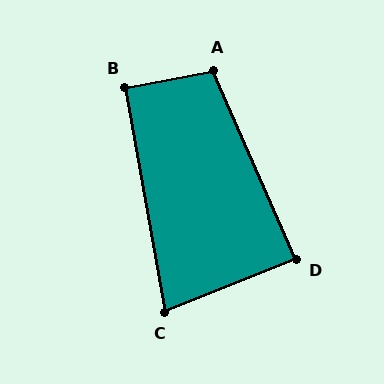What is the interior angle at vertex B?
Approximately 91 degrees (approximately right).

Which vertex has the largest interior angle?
A, at approximately 102 degrees.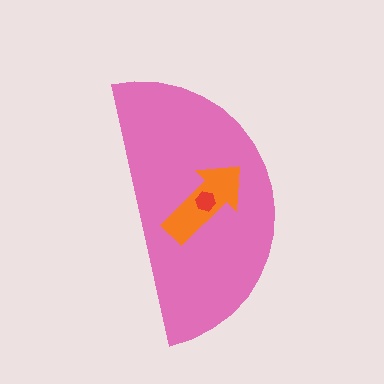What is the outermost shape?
The pink semicircle.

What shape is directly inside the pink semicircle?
The orange arrow.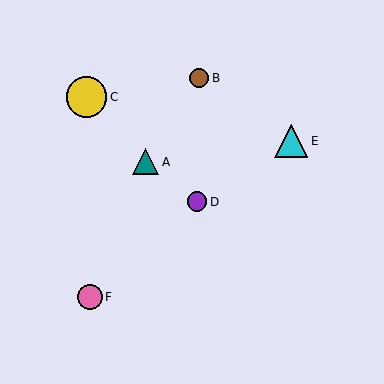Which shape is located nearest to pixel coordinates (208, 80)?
The brown circle (labeled B) at (199, 78) is nearest to that location.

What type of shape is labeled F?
Shape F is a pink circle.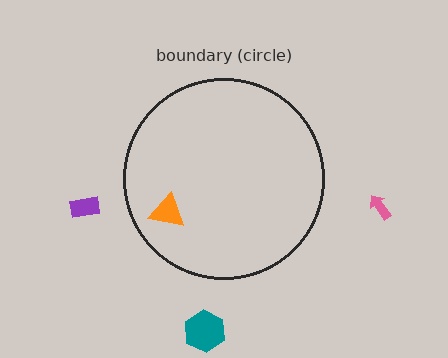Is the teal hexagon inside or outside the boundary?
Outside.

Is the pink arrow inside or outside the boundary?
Outside.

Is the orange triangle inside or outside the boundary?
Inside.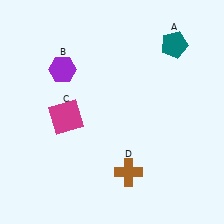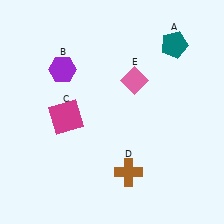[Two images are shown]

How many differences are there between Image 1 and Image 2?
There is 1 difference between the two images.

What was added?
A pink diamond (E) was added in Image 2.